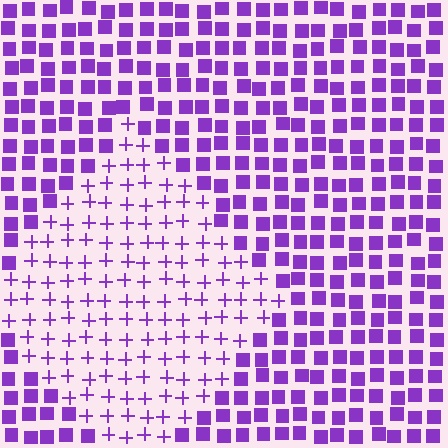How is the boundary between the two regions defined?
The boundary is defined by a change in element shape: plus signs inside vs. squares outside. All elements share the same color and spacing.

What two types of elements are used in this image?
The image uses plus signs inside the diamond region and squares outside it.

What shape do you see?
I see a diamond.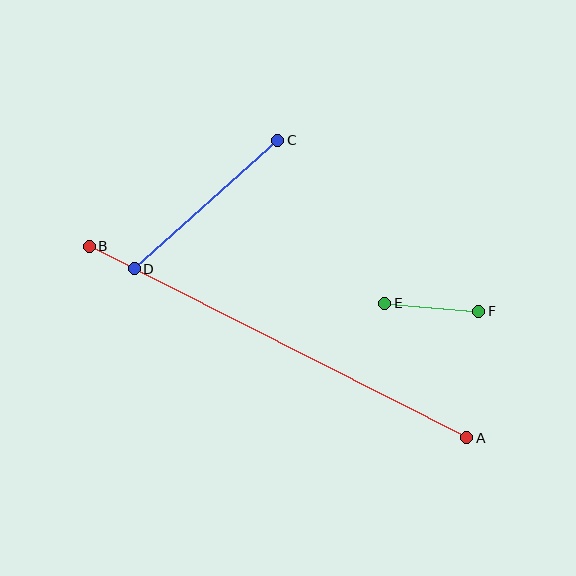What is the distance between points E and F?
The distance is approximately 95 pixels.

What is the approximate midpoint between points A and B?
The midpoint is at approximately (278, 342) pixels.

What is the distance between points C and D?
The distance is approximately 192 pixels.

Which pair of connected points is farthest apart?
Points A and B are farthest apart.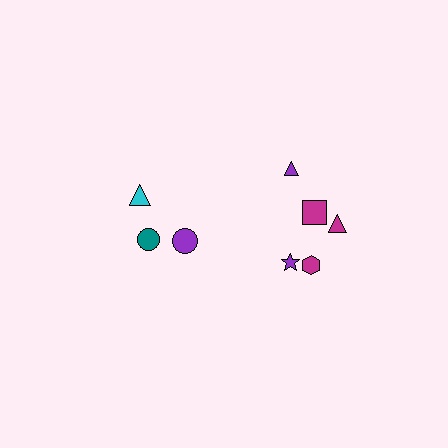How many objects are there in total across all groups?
There are 8 objects.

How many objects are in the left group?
There are 3 objects.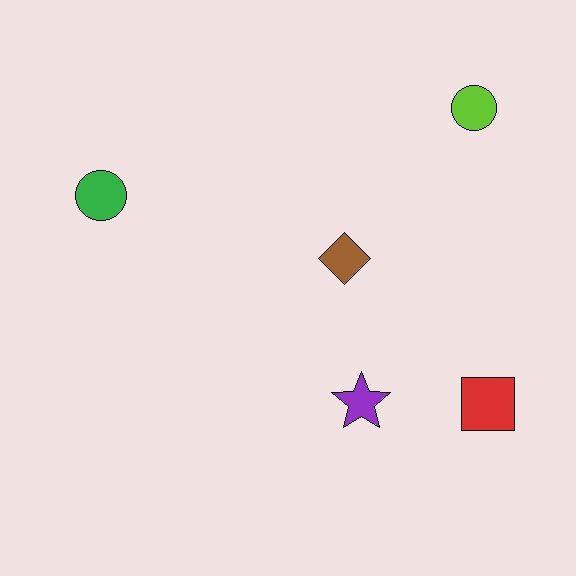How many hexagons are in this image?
There are no hexagons.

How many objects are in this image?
There are 5 objects.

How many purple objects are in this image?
There is 1 purple object.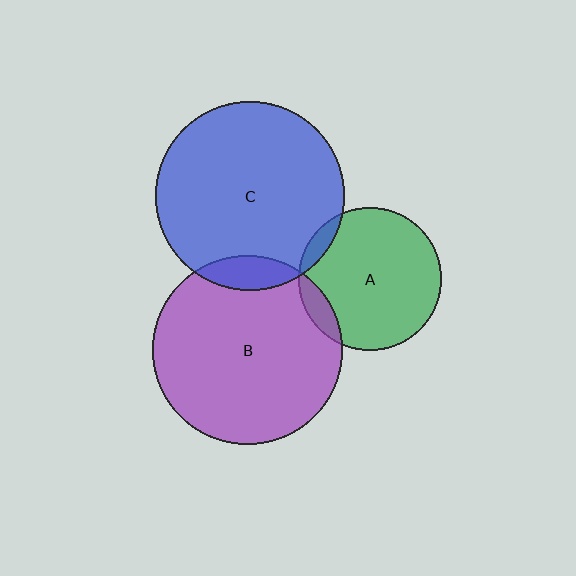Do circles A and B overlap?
Yes.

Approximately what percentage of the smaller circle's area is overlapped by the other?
Approximately 10%.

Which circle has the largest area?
Circle B (purple).